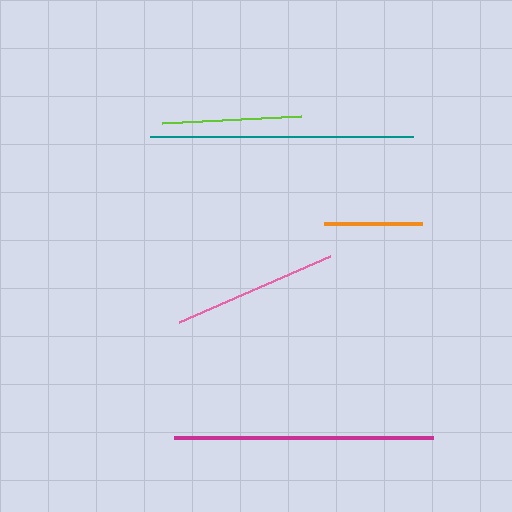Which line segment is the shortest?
The orange line is the shortest at approximately 98 pixels.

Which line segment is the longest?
The teal line is the longest at approximately 264 pixels.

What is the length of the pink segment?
The pink segment is approximately 164 pixels long.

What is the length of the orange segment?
The orange segment is approximately 98 pixels long.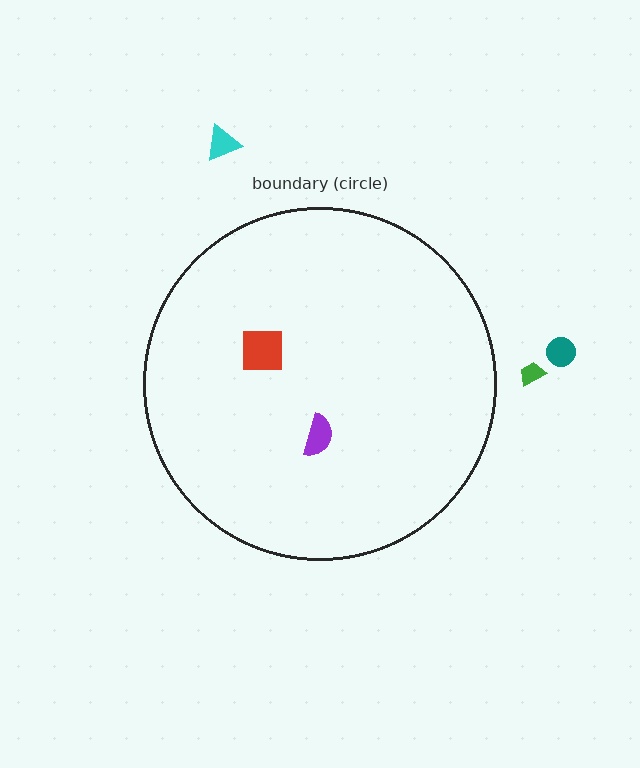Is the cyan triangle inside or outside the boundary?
Outside.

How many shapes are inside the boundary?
2 inside, 3 outside.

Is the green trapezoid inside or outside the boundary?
Outside.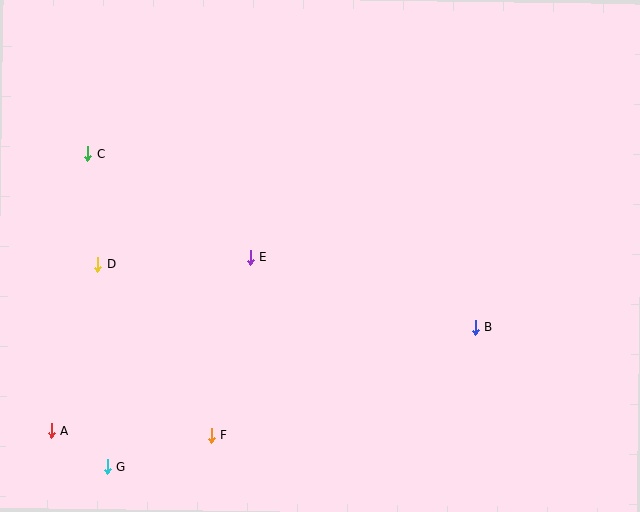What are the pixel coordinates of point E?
Point E is at (250, 257).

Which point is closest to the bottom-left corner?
Point A is closest to the bottom-left corner.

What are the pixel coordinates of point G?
Point G is at (107, 467).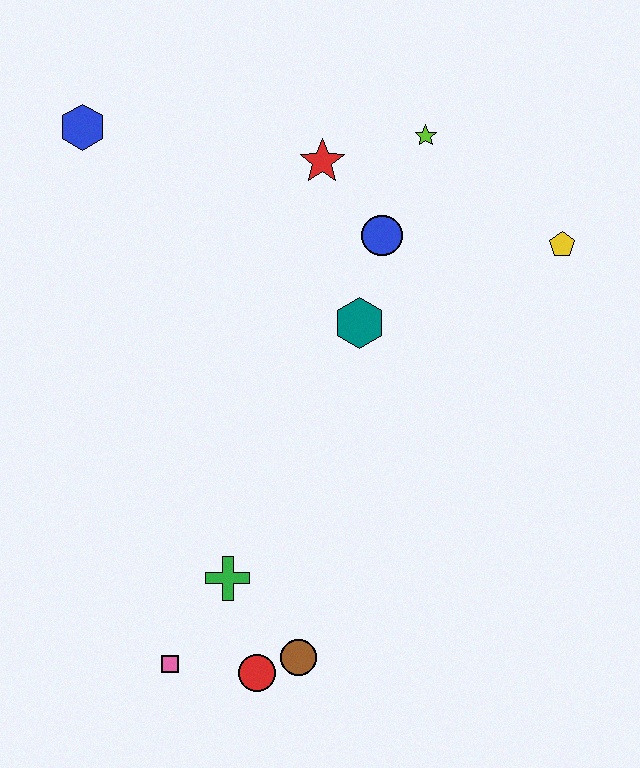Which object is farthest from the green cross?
The lime star is farthest from the green cross.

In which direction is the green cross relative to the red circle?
The green cross is above the red circle.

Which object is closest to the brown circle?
The red circle is closest to the brown circle.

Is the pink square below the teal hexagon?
Yes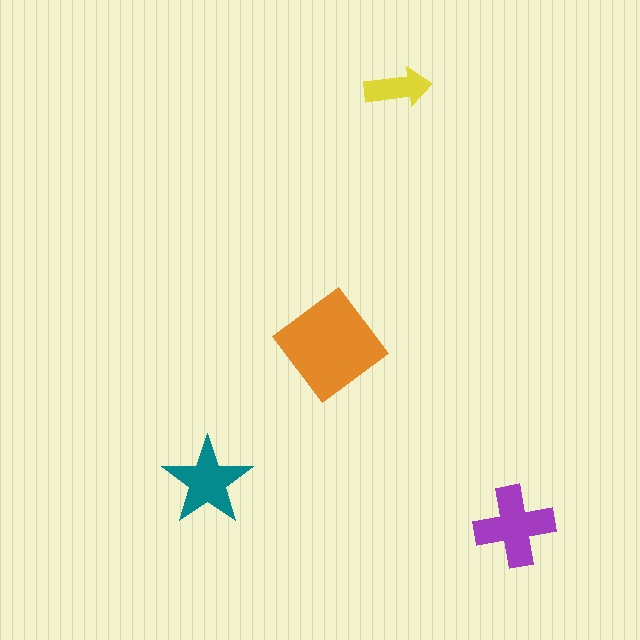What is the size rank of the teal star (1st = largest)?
3rd.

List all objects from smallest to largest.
The yellow arrow, the teal star, the purple cross, the orange diamond.